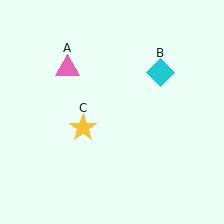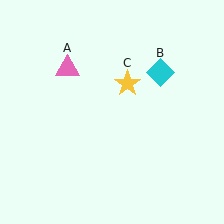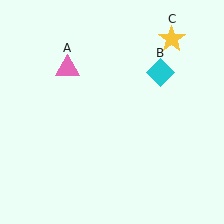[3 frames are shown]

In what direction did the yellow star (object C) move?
The yellow star (object C) moved up and to the right.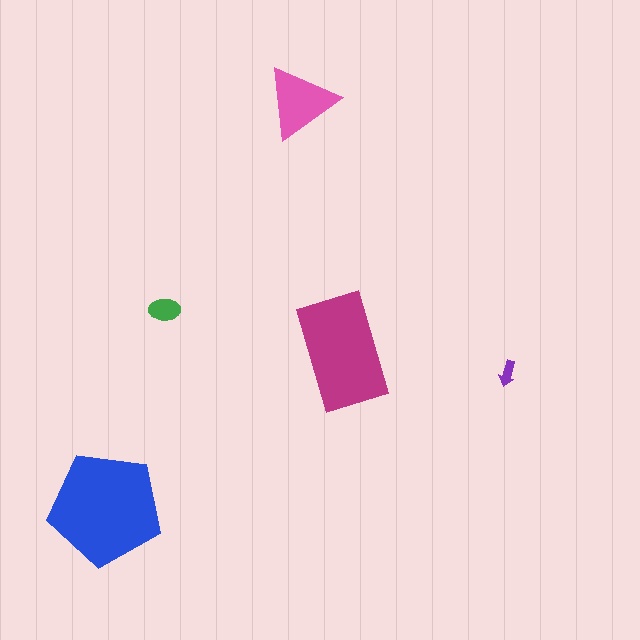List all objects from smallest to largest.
The purple arrow, the green ellipse, the pink triangle, the magenta rectangle, the blue pentagon.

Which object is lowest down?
The blue pentagon is bottommost.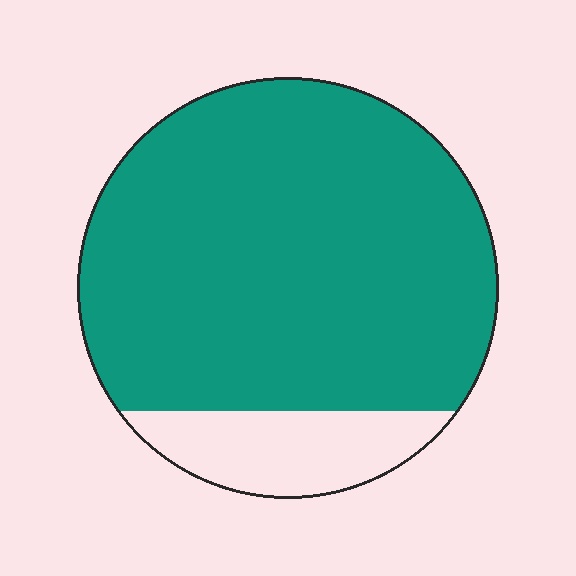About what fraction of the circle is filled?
About five sixths (5/6).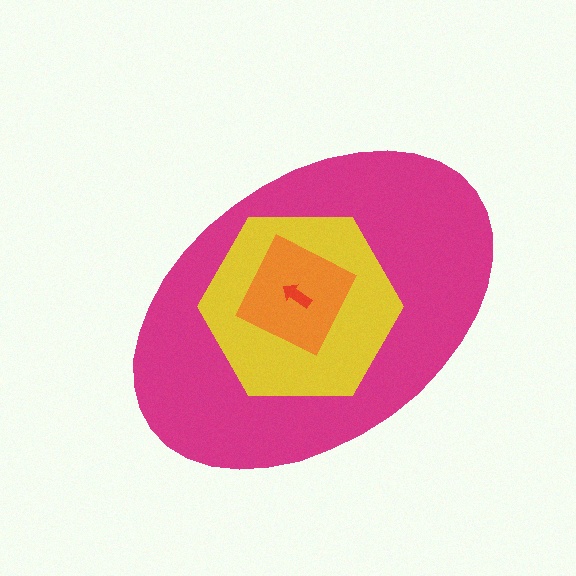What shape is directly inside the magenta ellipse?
The yellow hexagon.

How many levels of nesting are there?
4.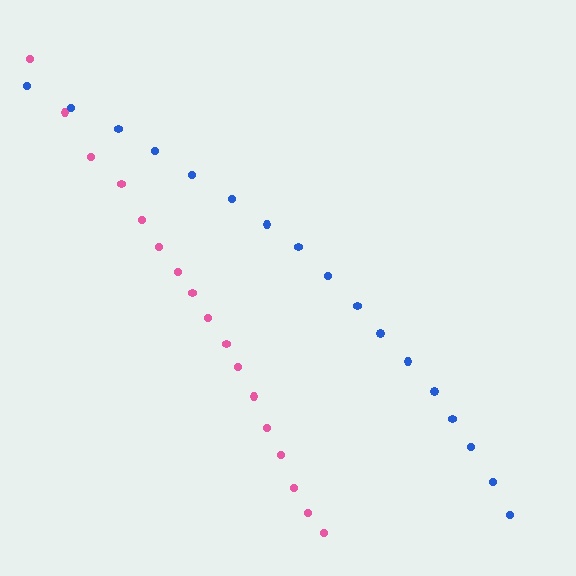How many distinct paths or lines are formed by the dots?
There are 2 distinct paths.